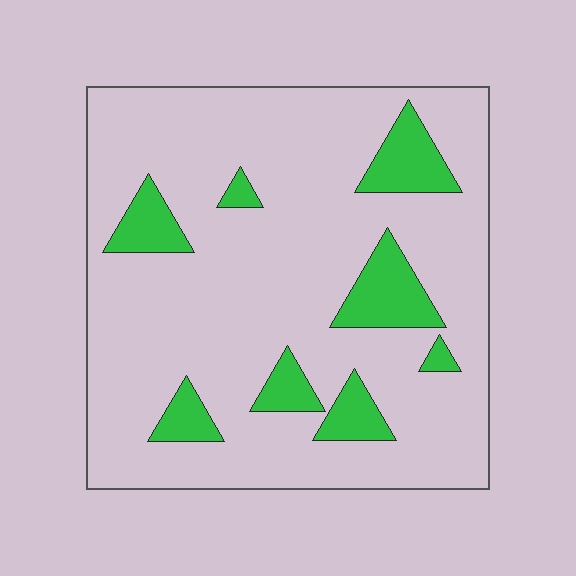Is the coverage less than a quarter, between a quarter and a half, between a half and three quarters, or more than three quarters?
Less than a quarter.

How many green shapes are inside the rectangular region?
8.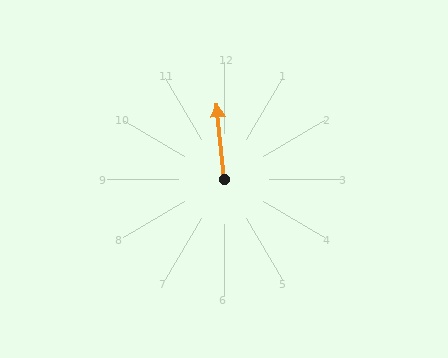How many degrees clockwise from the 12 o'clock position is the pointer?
Approximately 354 degrees.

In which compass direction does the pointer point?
North.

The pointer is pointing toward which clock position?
Roughly 12 o'clock.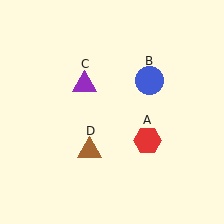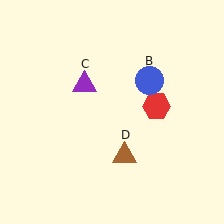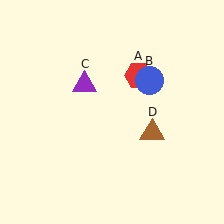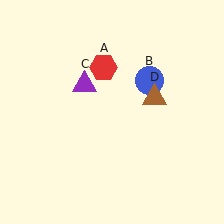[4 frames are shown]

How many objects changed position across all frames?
2 objects changed position: red hexagon (object A), brown triangle (object D).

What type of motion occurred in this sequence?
The red hexagon (object A), brown triangle (object D) rotated counterclockwise around the center of the scene.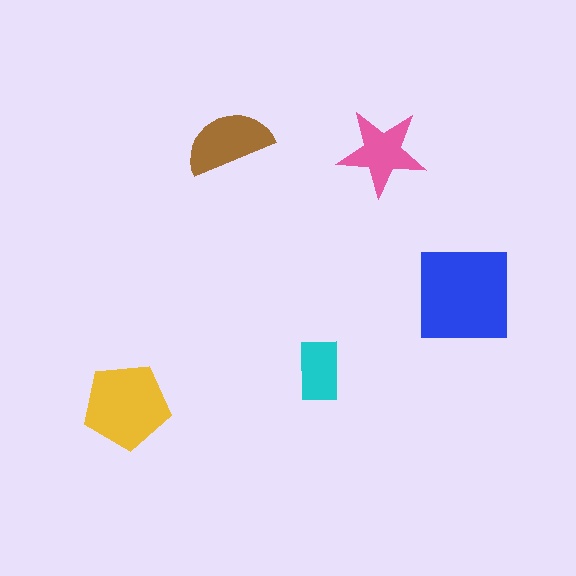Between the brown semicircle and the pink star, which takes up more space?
The brown semicircle.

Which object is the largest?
The blue square.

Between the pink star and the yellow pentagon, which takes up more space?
The yellow pentagon.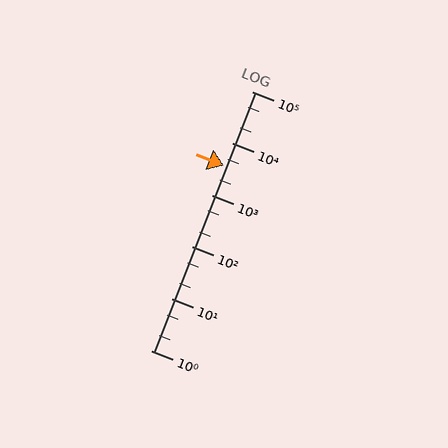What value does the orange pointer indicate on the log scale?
The pointer indicates approximately 3700.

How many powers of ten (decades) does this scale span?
The scale spans 5 decades, from 1 to 100000.